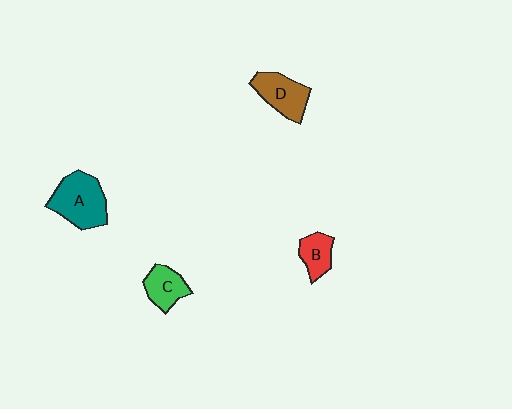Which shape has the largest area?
Shape A (teal).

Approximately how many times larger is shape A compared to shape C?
Approximately 1.7 times.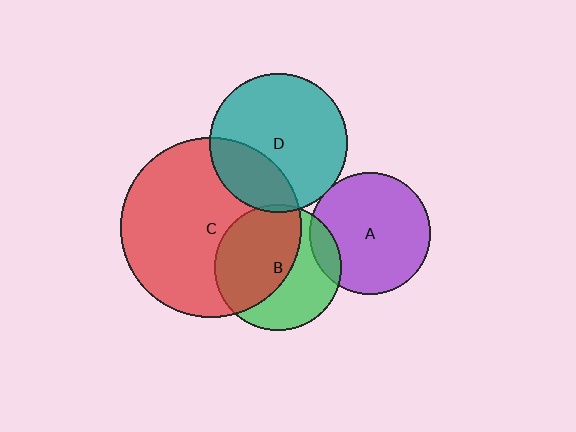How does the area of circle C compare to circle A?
Approximately 2.2 times.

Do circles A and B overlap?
Yes.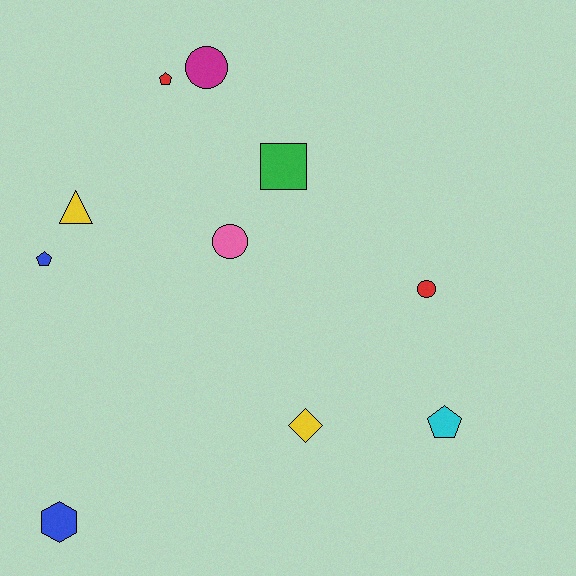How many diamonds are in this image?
There is 1 diamond.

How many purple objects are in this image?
There are no purple objects.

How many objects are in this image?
There are 10 objects.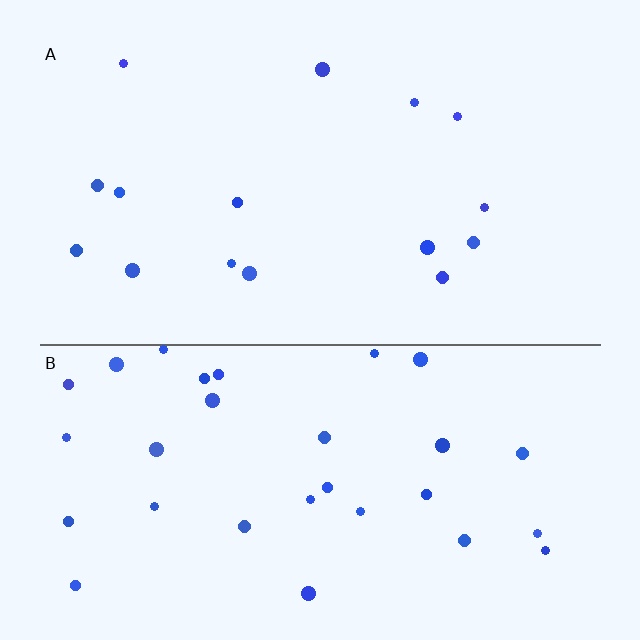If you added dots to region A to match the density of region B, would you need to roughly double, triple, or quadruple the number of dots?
Approximately double.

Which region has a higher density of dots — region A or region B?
B (the bottom).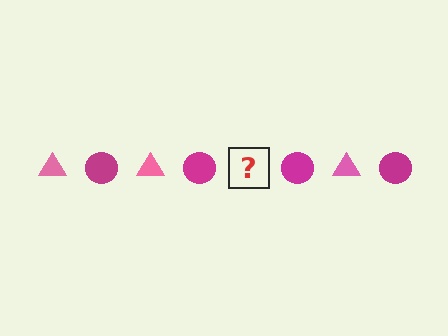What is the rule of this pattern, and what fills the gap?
The rule is that the pattern alternates between pink triangle and magenta circle. The gap should be filled with a pink triangle.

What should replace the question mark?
The question mark should be replaced with a pink triangle.